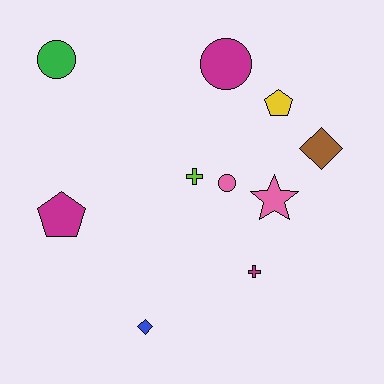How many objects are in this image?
There are 10 objects.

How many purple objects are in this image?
There are no purple objects.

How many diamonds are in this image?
There are 2 diamonds.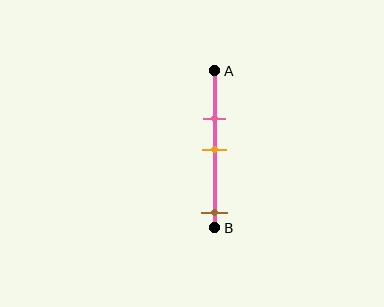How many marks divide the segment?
There are 3 marks dividing the segment.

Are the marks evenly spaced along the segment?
No, the marks are not evenly spaced.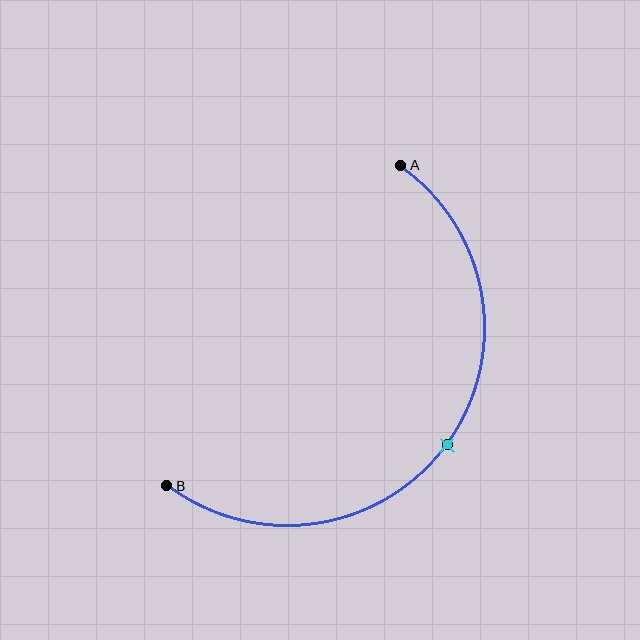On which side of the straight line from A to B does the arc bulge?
The arc bulges below and to the right of the straight line connecting A and B.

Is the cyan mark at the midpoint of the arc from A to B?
Yes. The cyan mark lies on the arc at equal arc-length from both A and B — it is the arc midpoint.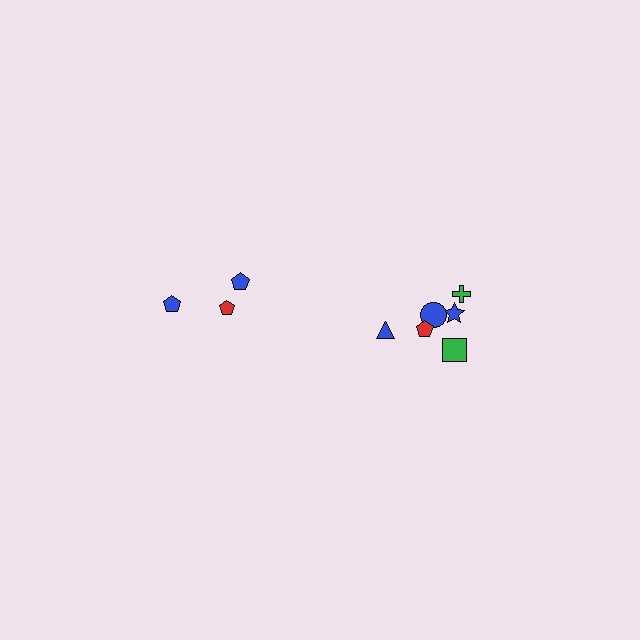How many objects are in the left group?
There are 3 objects.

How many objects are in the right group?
There are 6 objects.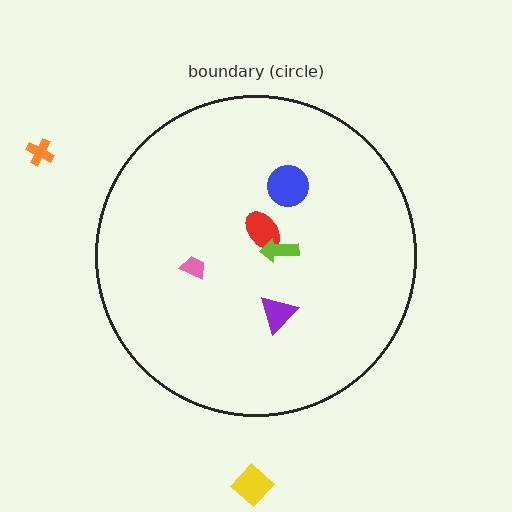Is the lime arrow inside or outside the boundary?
Inside.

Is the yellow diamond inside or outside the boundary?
Outside.